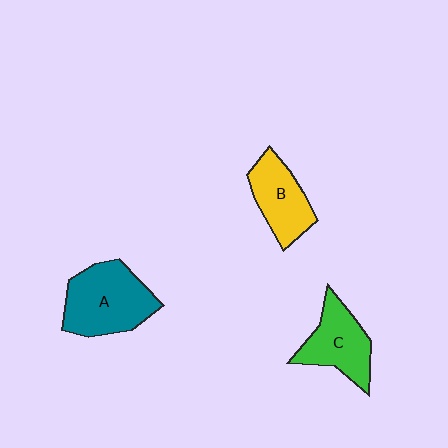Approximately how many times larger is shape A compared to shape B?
Approximately 1.4 times.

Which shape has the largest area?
Shape A (teal).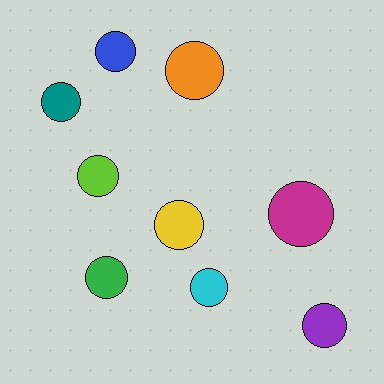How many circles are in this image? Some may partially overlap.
There are 9 circles.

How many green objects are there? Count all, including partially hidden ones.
There is 1 green object.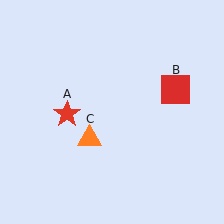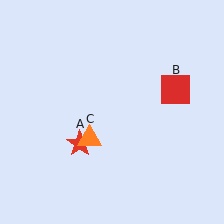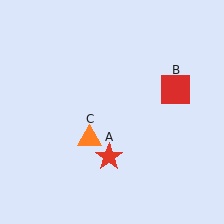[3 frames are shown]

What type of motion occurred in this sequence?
The red star (object A) rotated counterclockwise around the center of the scene.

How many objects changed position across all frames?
1 object changed position: red star (object A).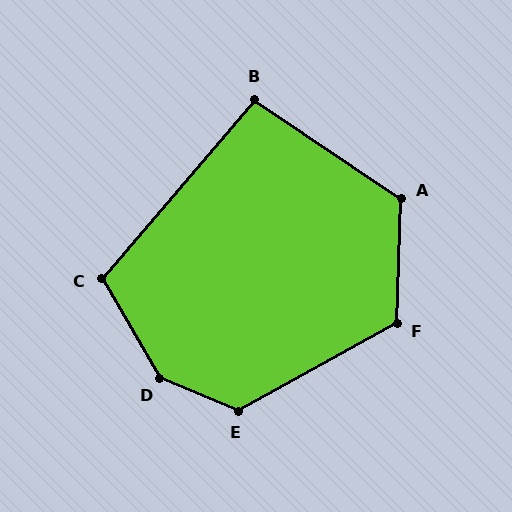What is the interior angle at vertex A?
Approximately 122 degrees (obtuse).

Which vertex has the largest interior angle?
D, at approximately 142 degrees.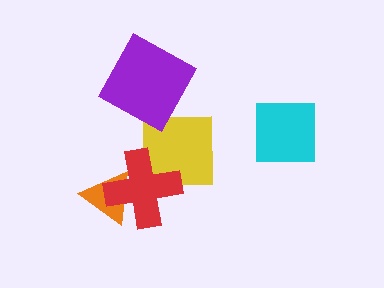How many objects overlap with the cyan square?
0 objects overlap with the cyan square.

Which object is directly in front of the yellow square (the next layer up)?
The red cross is directly in front of the yellow square.